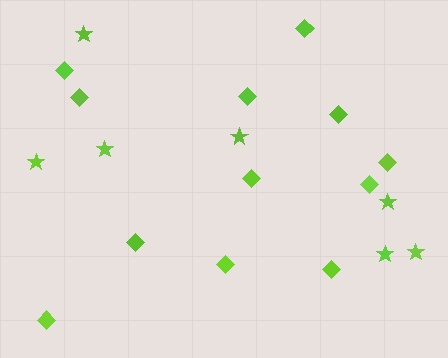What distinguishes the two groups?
There are 2 groups: one group of stars (7) and one group of diamonds (12).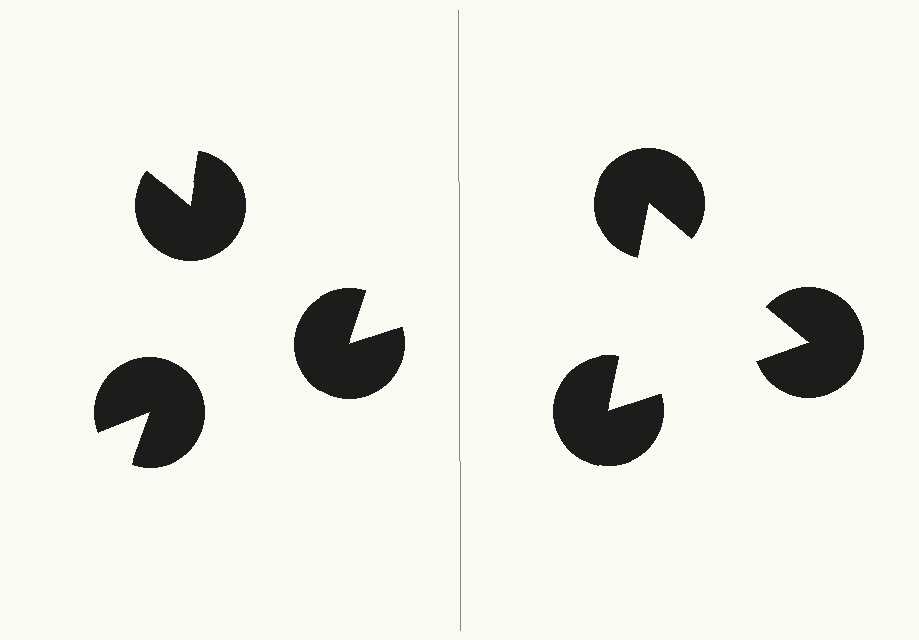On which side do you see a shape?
An illusory triangle appears on the right side. On the left side the wedge cuts are rotated, so no coherent shape forms.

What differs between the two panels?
The pac-man discs are positioned identically on both sides; only the wedge orientations differ. On the right they align to a triangle; on the left they are misaligned.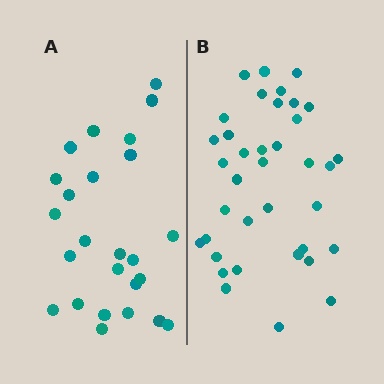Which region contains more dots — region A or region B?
Region B (the right region) has more dots.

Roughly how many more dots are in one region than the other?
Region B has roughly 12 or so more dots than region A.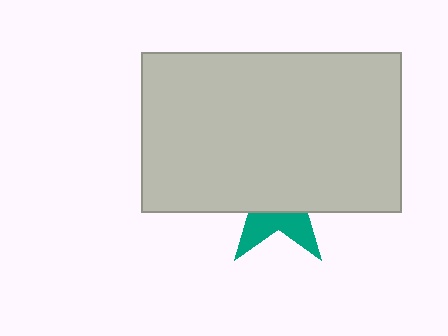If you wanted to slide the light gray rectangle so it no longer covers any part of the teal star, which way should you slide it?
Slide it up — that is the most direct way to separate the two shapes.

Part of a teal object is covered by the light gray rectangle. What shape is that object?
It is a star.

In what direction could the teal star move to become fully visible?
The teal star could move down. That would shift it out from behind the light gray rectangle entirely.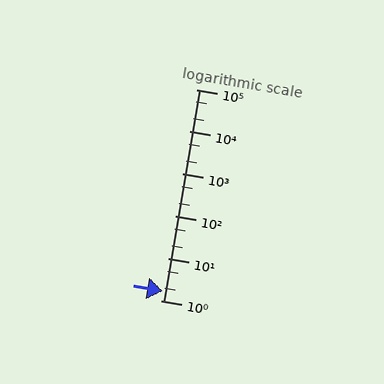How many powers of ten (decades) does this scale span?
The scale spans 5 decades, from 1 to 100000.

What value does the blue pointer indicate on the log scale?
The pointer indicates approximately 1.7.